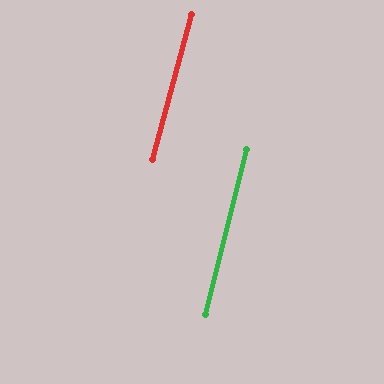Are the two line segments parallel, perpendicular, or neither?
Parallel — their directions differ by only 1.2°.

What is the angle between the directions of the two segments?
Approximately 1 degree.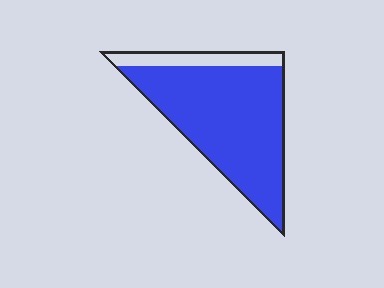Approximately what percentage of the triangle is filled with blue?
Approximately 85%.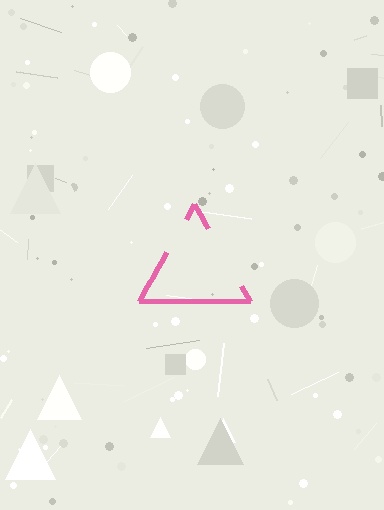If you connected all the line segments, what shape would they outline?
They would outline a triangle.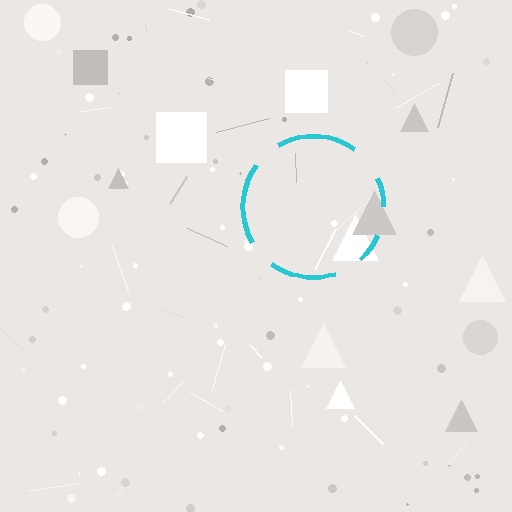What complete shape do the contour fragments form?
The contour fragments form a circle.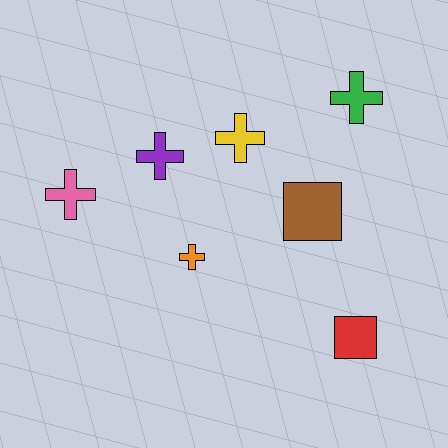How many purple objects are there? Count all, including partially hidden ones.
There is 1 purple object.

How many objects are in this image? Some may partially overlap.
There are 7 objects.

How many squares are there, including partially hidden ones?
There are 2 squares.